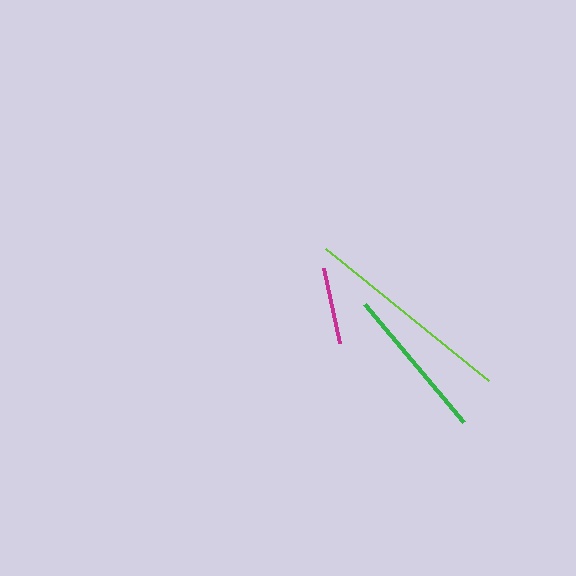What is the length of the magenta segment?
The magenta segment is approximately 76 pixels long.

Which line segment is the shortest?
The magenta line is the shortest at approximately 76 pixels.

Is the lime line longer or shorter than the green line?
The lime line is longer than the green line.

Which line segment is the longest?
The lime line is the longest at approximately 210 pixels.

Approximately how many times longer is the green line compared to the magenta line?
The green line is approximately 2.0 times the length of the magenta line.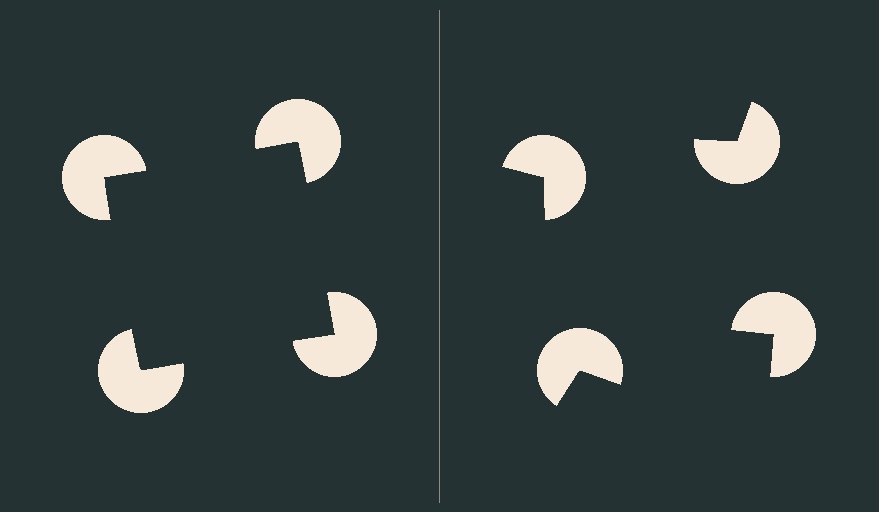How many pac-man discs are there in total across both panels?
8 — 4 on each side.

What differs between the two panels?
The pac-man discs are positioned identically on both sides; only the wedge orientations differ. On the left they align to a square; on the right they are misaligned.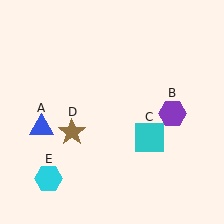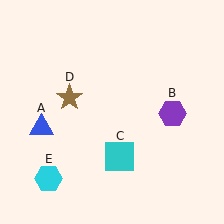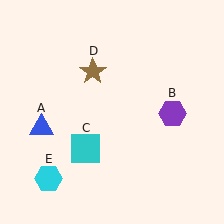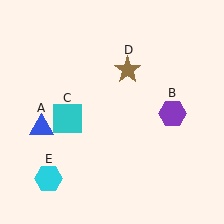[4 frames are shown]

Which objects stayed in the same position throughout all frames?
Blue triangle (object A) and purple hexagon (object B) and cyan hexagon (object E) remained stationary.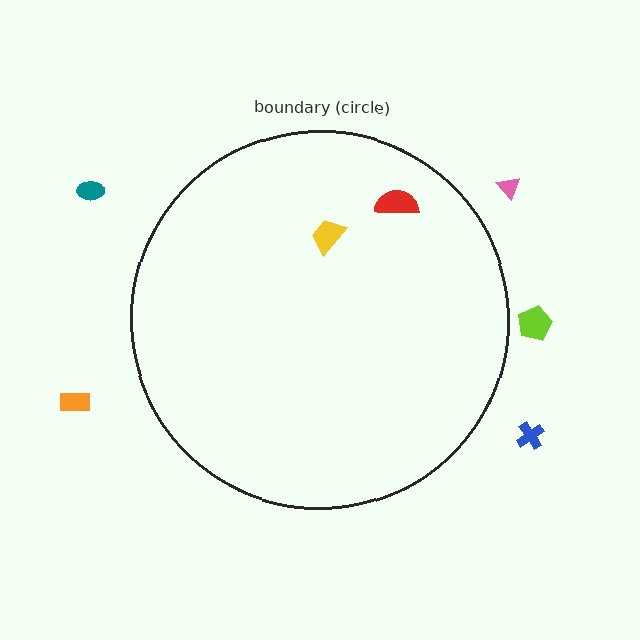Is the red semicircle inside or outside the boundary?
Inside.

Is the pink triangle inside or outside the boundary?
Outside.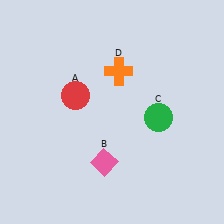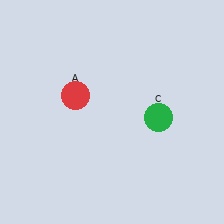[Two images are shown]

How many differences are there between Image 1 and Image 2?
There are 2 differences between the two images.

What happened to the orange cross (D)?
The orange cross (D) was removed in Image 2. It was in the top-right area of Image 1.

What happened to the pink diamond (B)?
The pink diamond (B) was removed in Image 2. It was in the bottom-left area of Image 1.